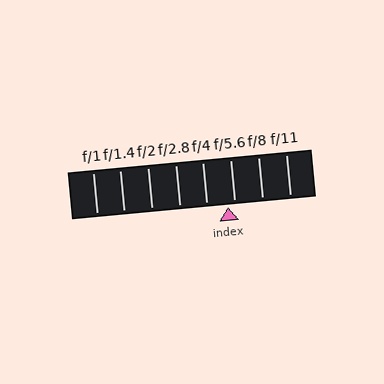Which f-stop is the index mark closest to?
The index mark is closest to f/5.6.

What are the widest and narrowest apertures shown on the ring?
The widest aperture shown is f/1 and the narrowest is f/11.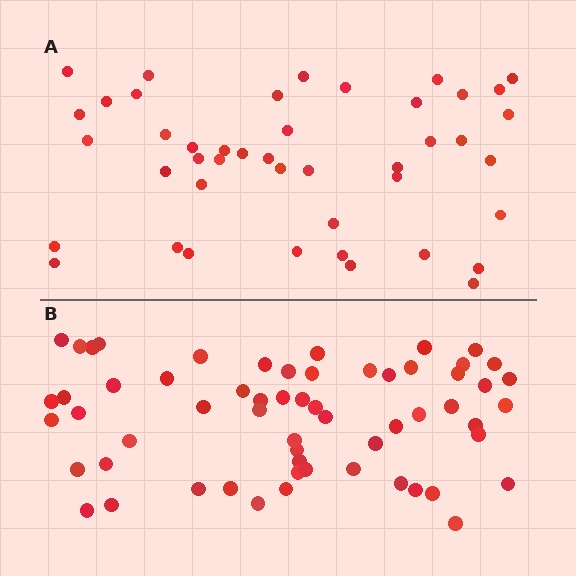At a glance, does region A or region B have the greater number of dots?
Region B (the bottom region) has more dots.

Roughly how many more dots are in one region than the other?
Region B has approximately 15 more dots than region A.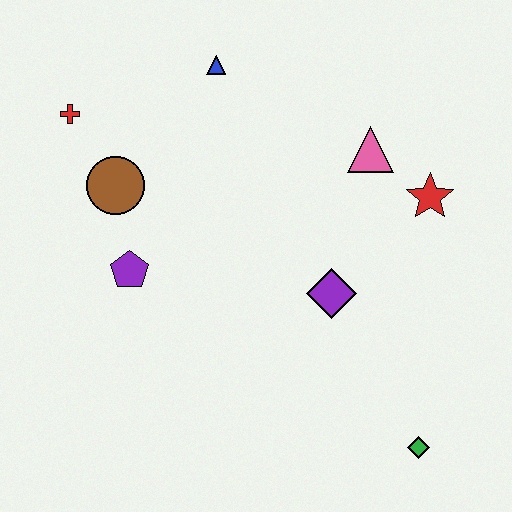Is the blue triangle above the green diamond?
Yes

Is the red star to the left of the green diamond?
No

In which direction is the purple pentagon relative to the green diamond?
The purple pentagon is to the left of the green diamond.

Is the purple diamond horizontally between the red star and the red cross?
Yes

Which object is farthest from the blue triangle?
The green diamond is farthest from the blue triangle.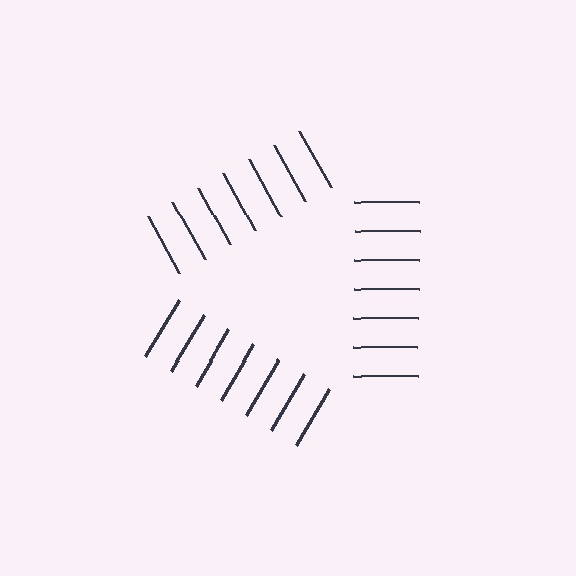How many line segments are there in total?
21 — 7 along each of the 3 edges.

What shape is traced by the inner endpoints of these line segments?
An illusory triangle — the line segments terminate on its edges but no continuous stroke is drawn.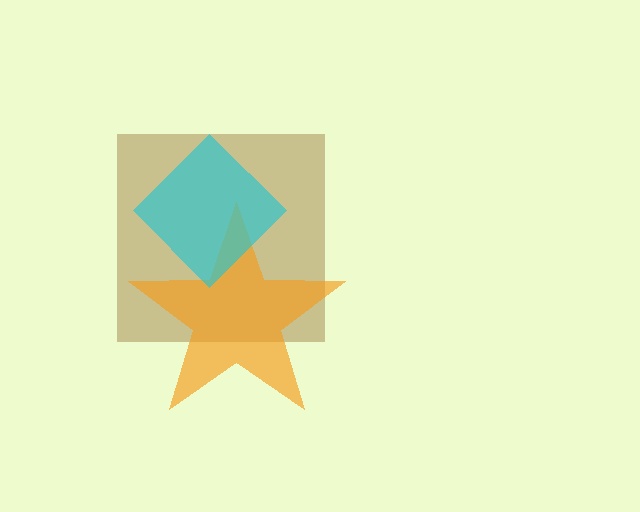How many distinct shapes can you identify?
There are 3 distinct shapes: a brown square, an orange star, a cyan diamond.